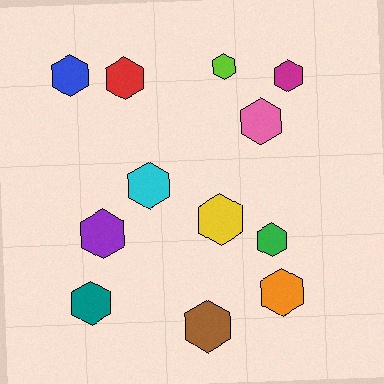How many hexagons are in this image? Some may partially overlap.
There are 12 hexagons.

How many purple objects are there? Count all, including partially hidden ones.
There is 1 purple object.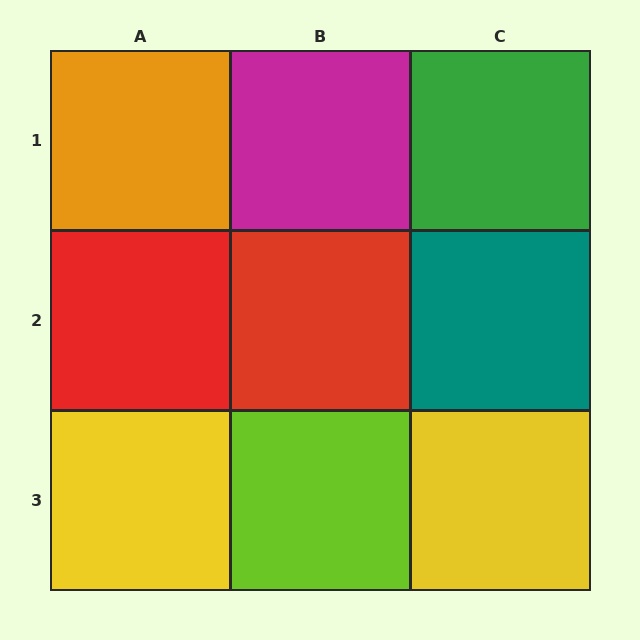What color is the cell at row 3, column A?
Yellow.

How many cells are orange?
1 cell is orange.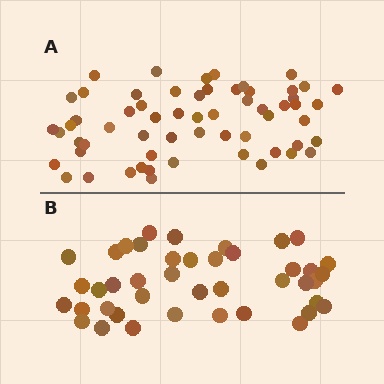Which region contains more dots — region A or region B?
Region A (the top region) has more dots.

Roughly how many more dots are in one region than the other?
Region A has approximately 20 more dots than region B.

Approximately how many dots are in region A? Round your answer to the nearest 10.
About 60 dots.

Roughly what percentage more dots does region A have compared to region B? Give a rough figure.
About 45% more.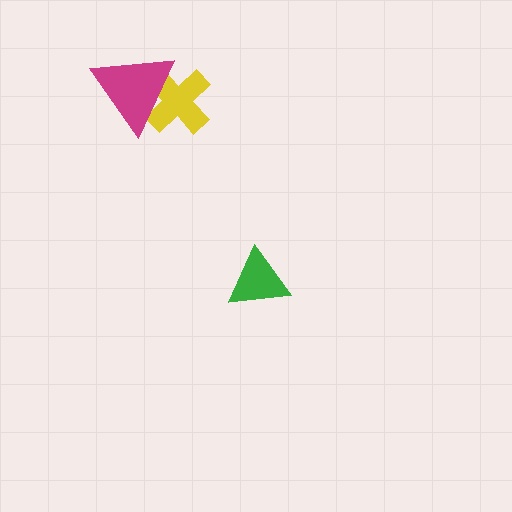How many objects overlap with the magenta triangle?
1 object overlaps with the magenta triangle.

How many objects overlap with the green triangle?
0 objects overlap with the green triangle.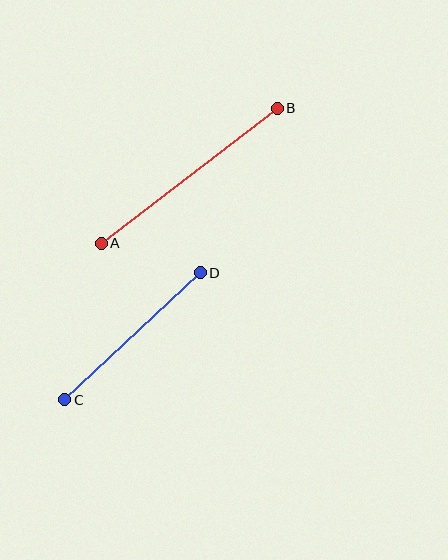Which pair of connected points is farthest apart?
Points A and B are farthest apart.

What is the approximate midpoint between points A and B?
The midpoint is at approximately (189, 176) pixels.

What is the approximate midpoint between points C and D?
The midpoint is at approximately (133, 336) pixels.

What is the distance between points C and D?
The distance is approximately 186 pixels.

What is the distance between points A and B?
The distance is approximately 222 pixels.